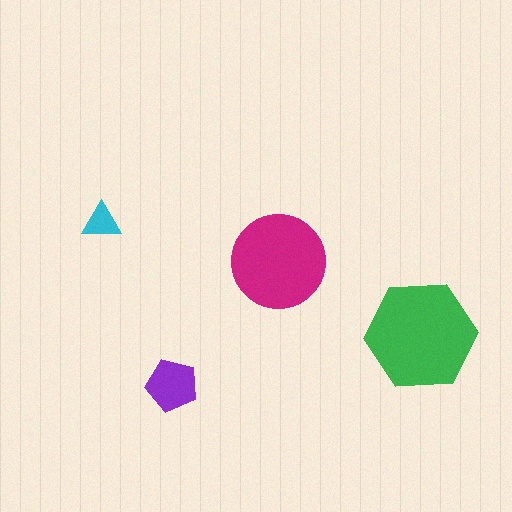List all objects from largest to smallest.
The green hexagon, the magenta circle, the purple pentagon, the cyan triangle.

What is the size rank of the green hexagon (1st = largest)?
1st.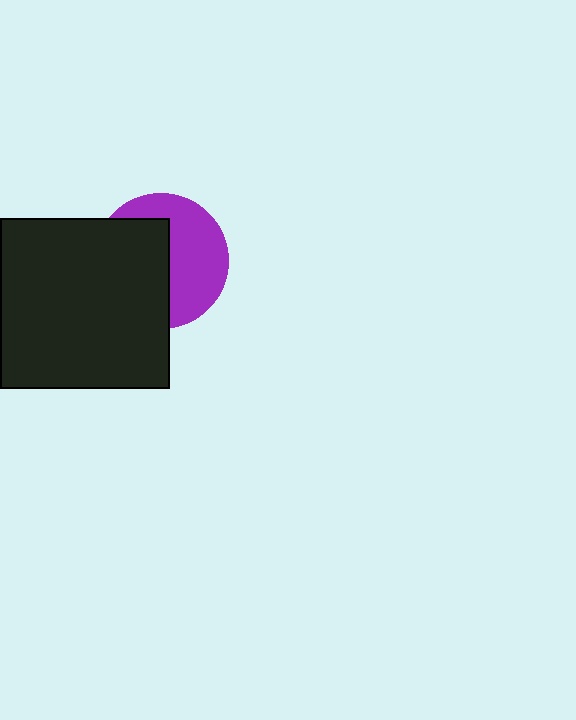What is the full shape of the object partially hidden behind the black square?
The partially hidden object is a purple circle.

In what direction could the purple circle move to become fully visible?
The purple circle could move right. That would shift it out from behind the black square entirely.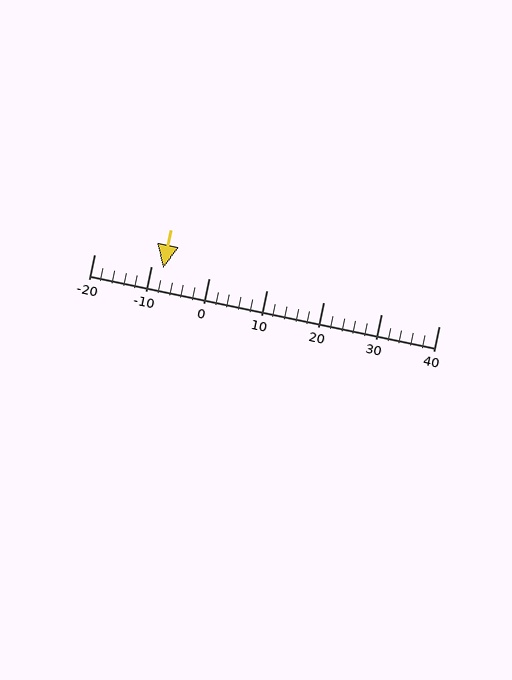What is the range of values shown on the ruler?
The ruler shows values from -20 to 40.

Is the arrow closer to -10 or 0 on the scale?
The arrow is closer to -10.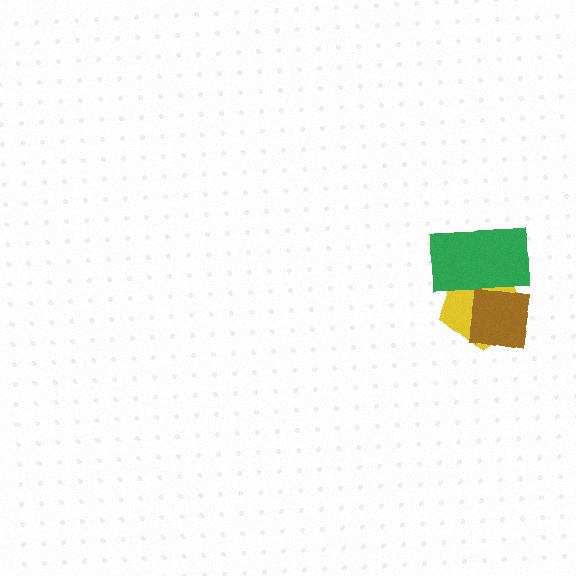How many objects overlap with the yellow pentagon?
2 objects overlap with the yellow pentagon.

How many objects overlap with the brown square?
2 objects overlap with the brown square.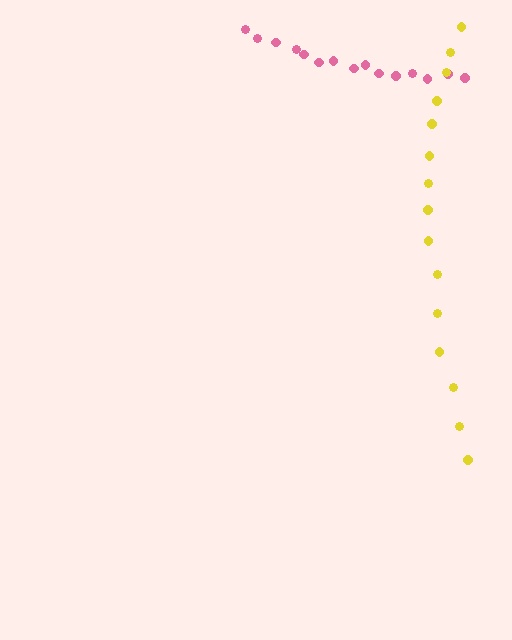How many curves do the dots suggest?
There are 2 distinct paths.